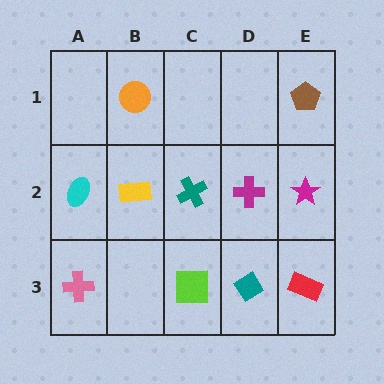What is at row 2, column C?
A teal cross.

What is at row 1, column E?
A brown pentagon.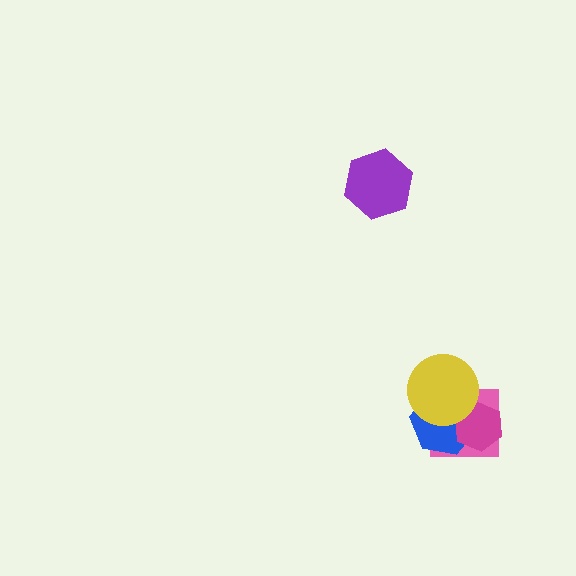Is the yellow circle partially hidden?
No, no other shape covers it.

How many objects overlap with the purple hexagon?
0 objects overlap with the purple hexagon.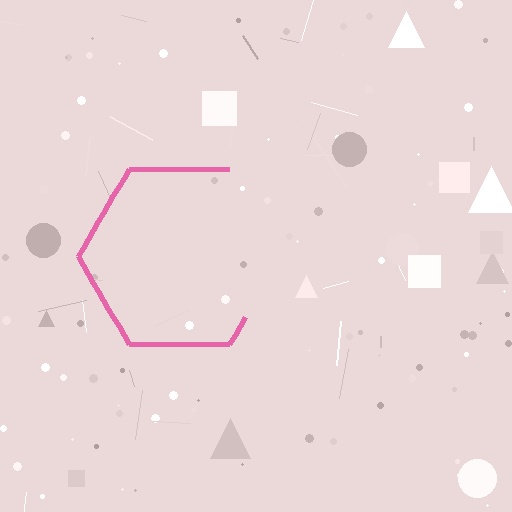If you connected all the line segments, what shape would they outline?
They would outline a hexagon.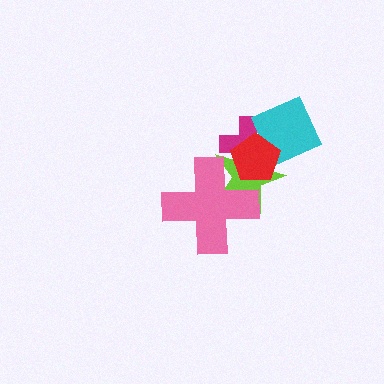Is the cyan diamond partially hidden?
Yes, it is partially covered by another shape.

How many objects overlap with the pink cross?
2 objects overlap with the pink cross.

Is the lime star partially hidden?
Yes, it is partially covered by another shape.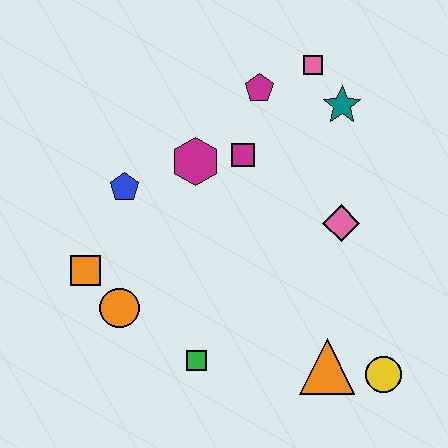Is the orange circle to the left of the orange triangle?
Yes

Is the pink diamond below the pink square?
Yes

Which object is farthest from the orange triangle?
The pink square is farthest from the orange triangle.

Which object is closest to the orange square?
The orange circle is closest to the orange square.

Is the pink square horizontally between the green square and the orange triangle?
Yes